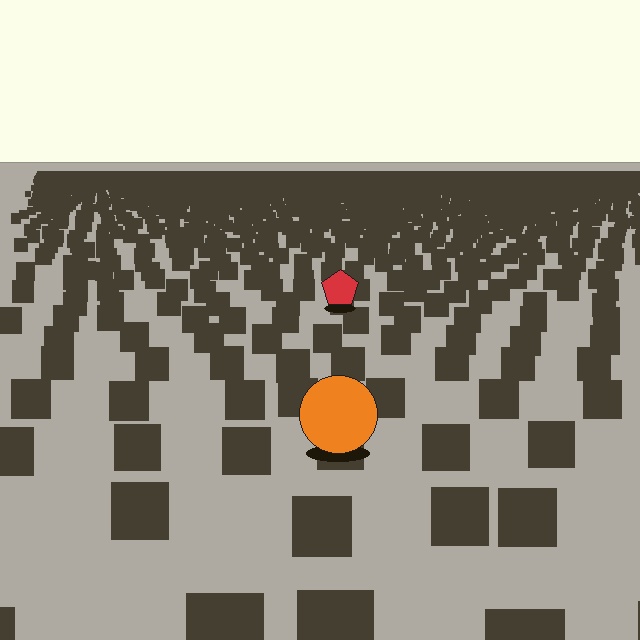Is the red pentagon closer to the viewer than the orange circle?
No. The orange circle is closer — you can tell from the texture gradient: the ground texture is coarser near it.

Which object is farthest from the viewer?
The red pentagon is farthest from the viewer. It appears smaller and the ground texture around it is denser.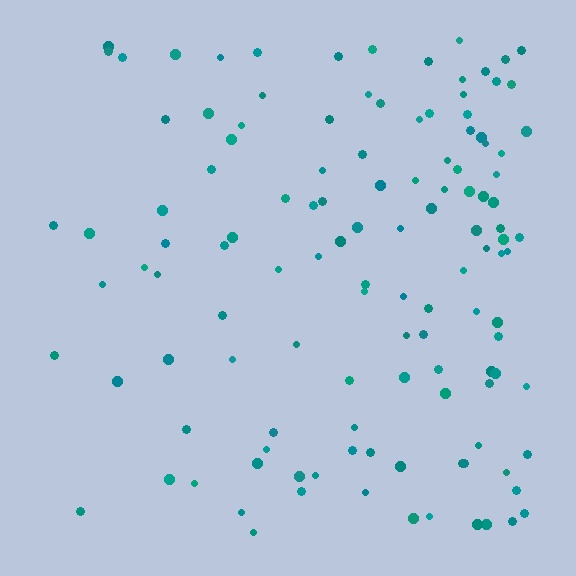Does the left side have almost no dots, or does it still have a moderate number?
Still a moderate number, just noticeably fewer than the right.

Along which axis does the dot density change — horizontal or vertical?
Horizontal.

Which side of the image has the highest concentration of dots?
The right.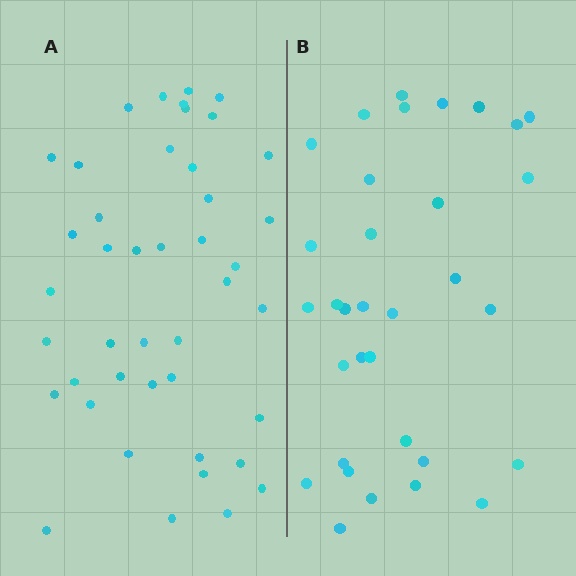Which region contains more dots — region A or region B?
Region A (the left region) has more dots.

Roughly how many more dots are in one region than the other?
Region A has roughly 10 or so more dots than region B.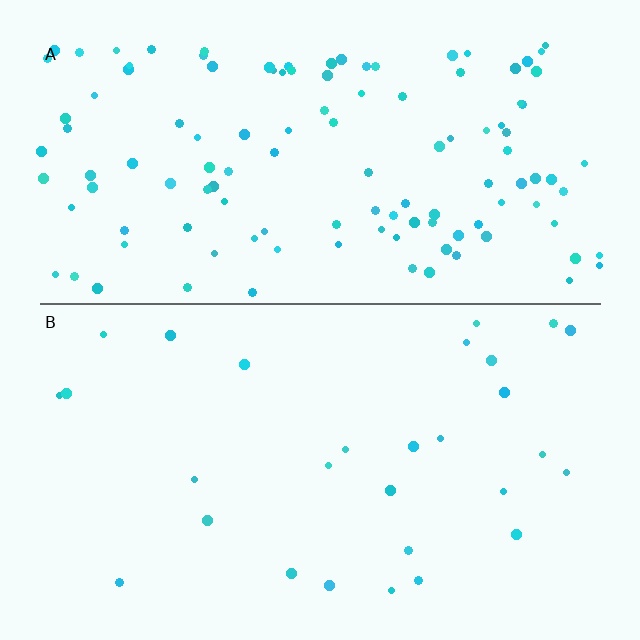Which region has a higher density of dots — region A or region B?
A (the top).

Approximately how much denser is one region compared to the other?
Approximately 4.2× — region A over region B.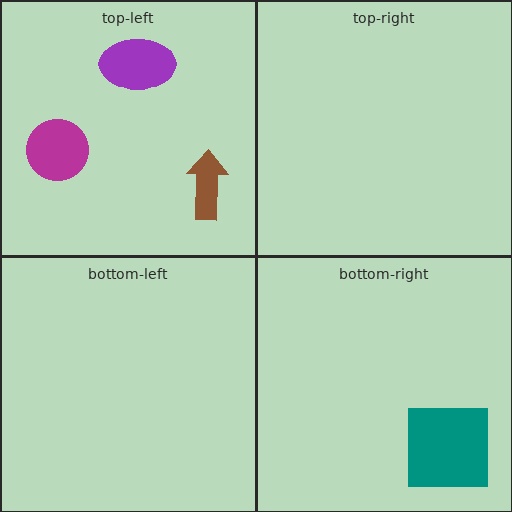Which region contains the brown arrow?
The top-left region.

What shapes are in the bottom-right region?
The teal square.